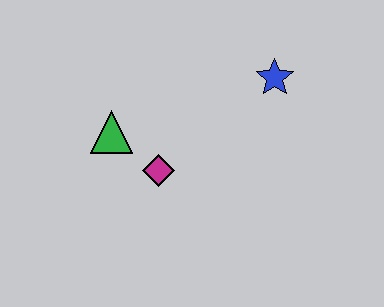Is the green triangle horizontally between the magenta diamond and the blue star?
No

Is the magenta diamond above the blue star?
No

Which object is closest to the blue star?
The magenta diamond is closest to the blue star.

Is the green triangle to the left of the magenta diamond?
Yes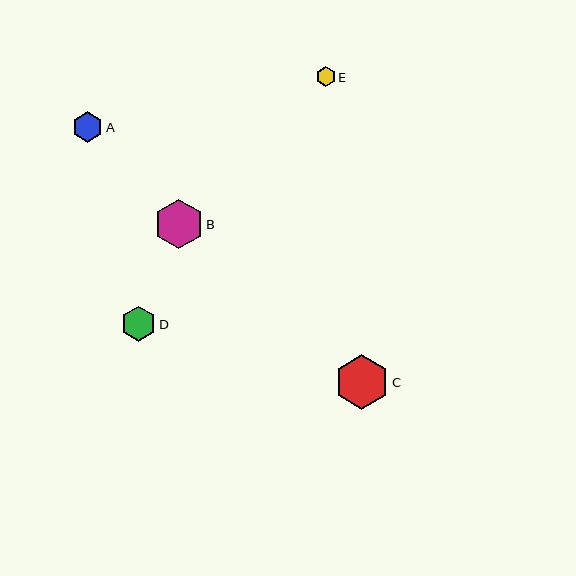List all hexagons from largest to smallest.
From largest to smallest: C, B, D, A, E.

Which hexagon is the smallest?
Hexagon E is the smallest with a size of approximately 20 pixels.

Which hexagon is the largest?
Hexagon C is the largest with a size of approximately 54 pixels.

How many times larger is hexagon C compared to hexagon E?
Hexagon C is approximately 2.8 times the size of hexagon E.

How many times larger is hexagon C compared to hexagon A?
Hexagon C is approximately 1.8 times the size of hexagon A.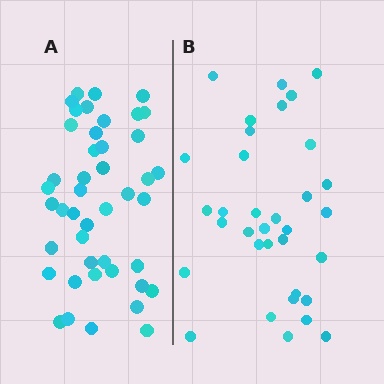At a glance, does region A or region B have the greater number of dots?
Region A (the left region) has more dots.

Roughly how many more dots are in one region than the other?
Region A has roughly 10 or so more dots than region B.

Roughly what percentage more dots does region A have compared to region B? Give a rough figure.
About 30% more.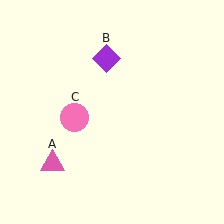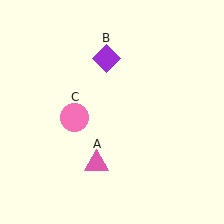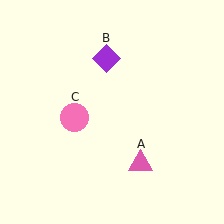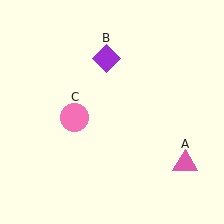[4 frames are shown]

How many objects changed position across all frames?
1 object changed position: pink triangle (object A).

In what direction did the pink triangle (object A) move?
The pink triangle (object A) moved right.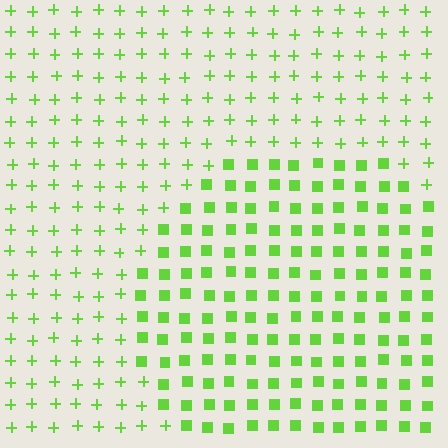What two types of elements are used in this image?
The image uses squares inside the circle region and plus signs outside it.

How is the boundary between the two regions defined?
The boundary is defined by a change in element shape: squares inside vs. plus signs outside. All elements share the same color and spacing.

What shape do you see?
I see a circle.